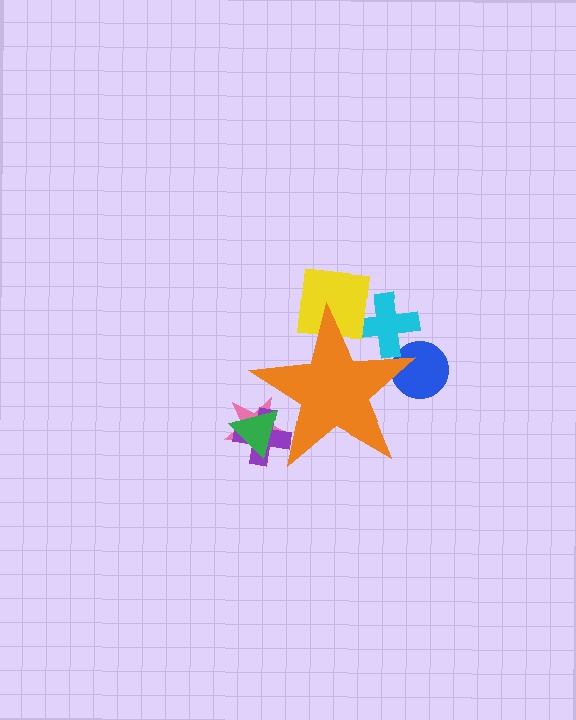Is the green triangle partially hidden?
Yes, the green triangle is partially hidden behind the orange star.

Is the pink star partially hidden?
Yes, the pink star is partially hidden behind the orange star.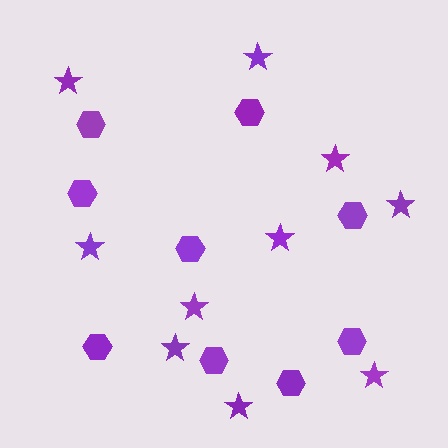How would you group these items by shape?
There are 2 groups: one group of hexagons (9) and one group of stars (10).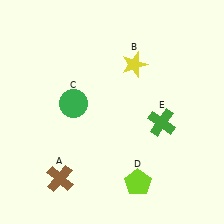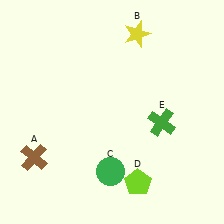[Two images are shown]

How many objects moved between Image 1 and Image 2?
3 objects moved between the two images.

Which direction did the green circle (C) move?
The green circle (C) moved down.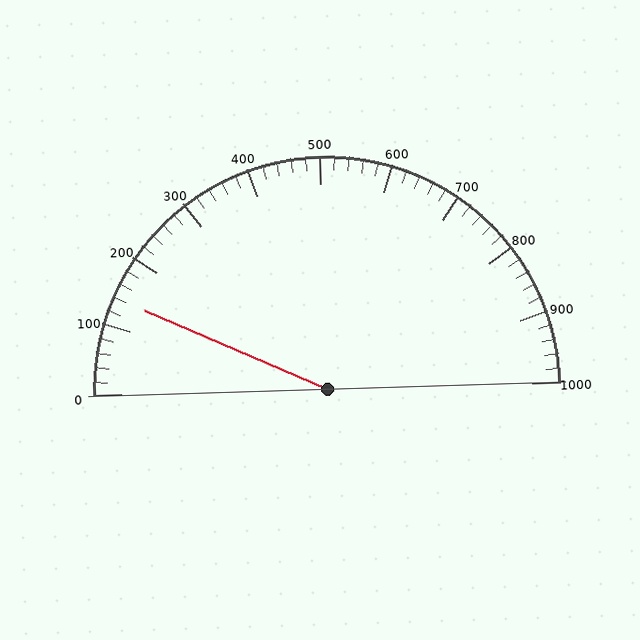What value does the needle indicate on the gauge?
The needle indicates approximately 140.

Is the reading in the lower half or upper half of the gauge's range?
The reading is in the lower half of the range (0 to 1000).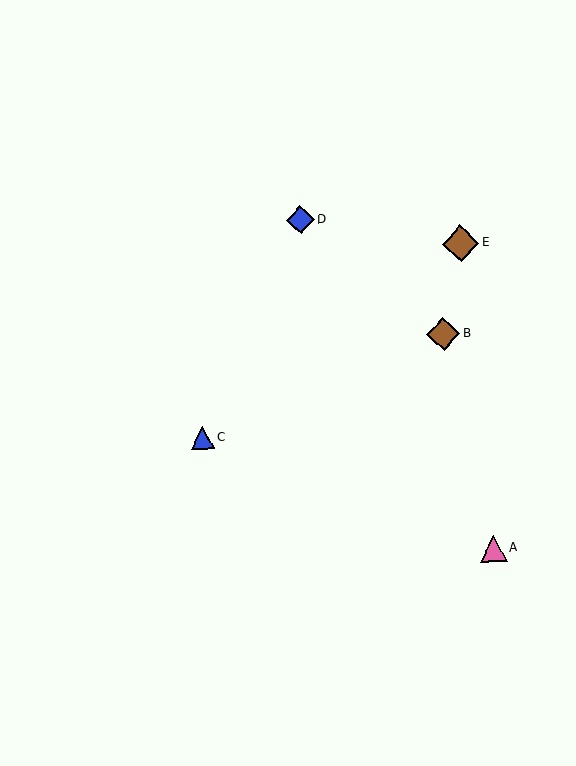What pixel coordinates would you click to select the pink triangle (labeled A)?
Click at (493, 549) to select the pink triangle A.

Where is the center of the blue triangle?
The center of the blue triangle is at (203, 438).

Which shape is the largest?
The brown diamond (labeled E) is the largest.